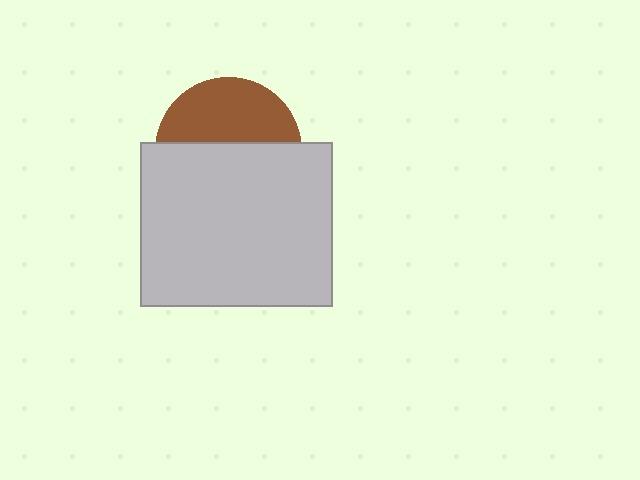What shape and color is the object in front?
The object in front is a light gray rectangle.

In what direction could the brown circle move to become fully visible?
The brown circle could move up. That would shift it out from behind the light gray rectangle entirely.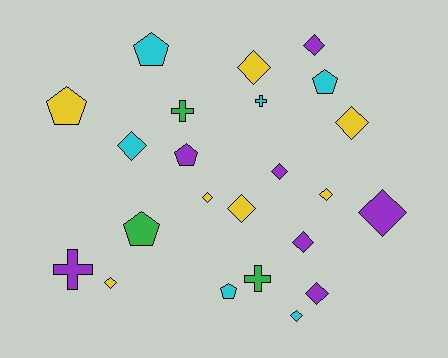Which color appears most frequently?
Yellow, with 7 objects.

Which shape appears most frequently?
Diamond, with 13 objects.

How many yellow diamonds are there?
There are 6 yellow diamonds.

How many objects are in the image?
There are 23 objects.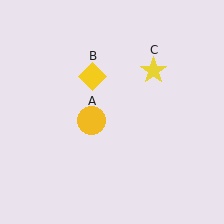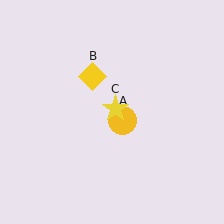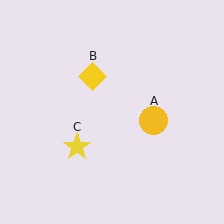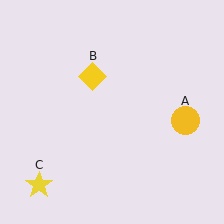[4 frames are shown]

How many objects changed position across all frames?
2 objects changed position: yellow circle (object A), yellow star (object C).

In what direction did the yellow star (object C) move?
The yellow star (object C) moved down and to the left.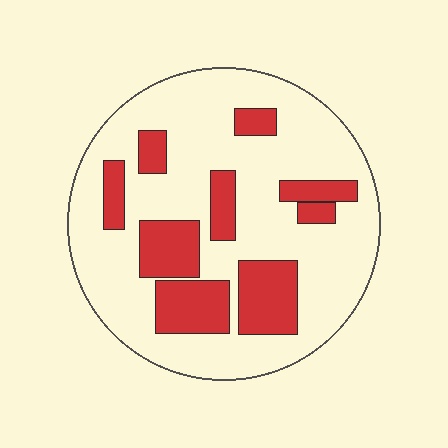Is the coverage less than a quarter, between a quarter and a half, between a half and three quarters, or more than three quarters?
Between a quarter and a half.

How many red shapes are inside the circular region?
9.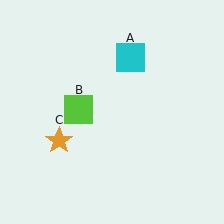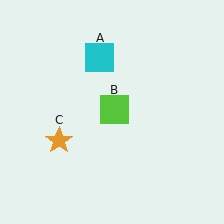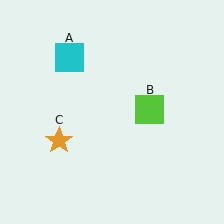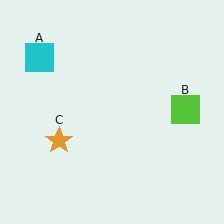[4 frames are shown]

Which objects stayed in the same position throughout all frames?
Orange star (object C) remained stationary.